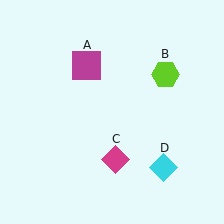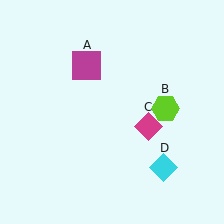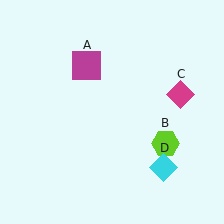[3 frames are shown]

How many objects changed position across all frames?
2 objects changed position: lime hexagon (object B), magenta diamond (object C).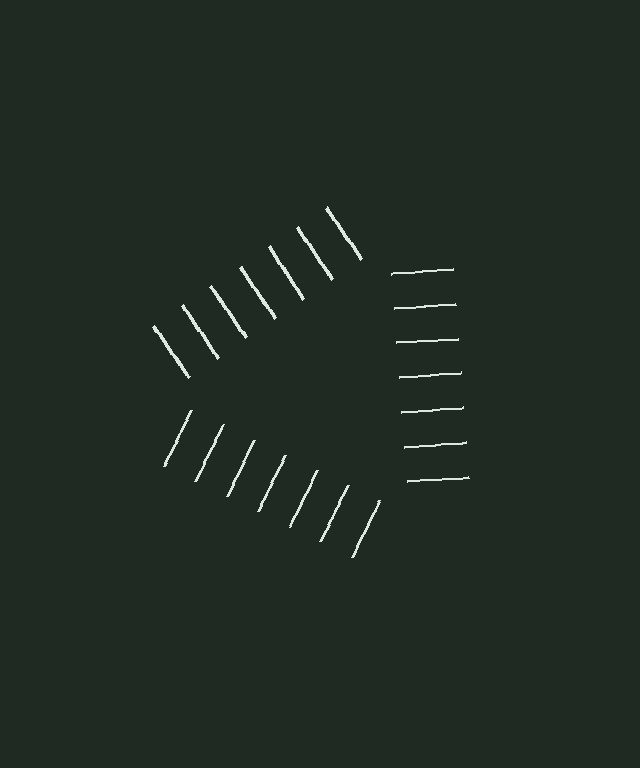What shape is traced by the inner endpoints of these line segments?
An illusory triangle — the line segments terminate on its edges but no continuous stroke is drawn.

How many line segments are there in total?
21 — 7 along each of the 3 edges.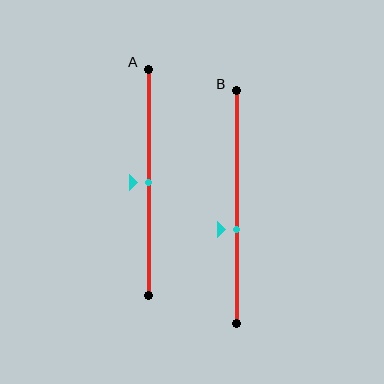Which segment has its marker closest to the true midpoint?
Segment A has its marker closest to the true midpoint.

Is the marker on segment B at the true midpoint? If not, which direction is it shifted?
No, the marker on segment B is shifted downward by about 10% of the segment length.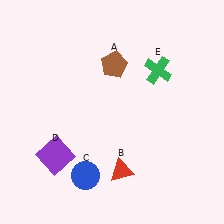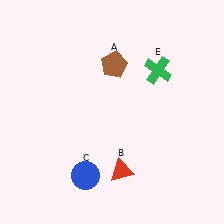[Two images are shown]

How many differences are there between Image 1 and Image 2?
There is 1 difference between the two images.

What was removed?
The purple square (D) was removed in Image 2.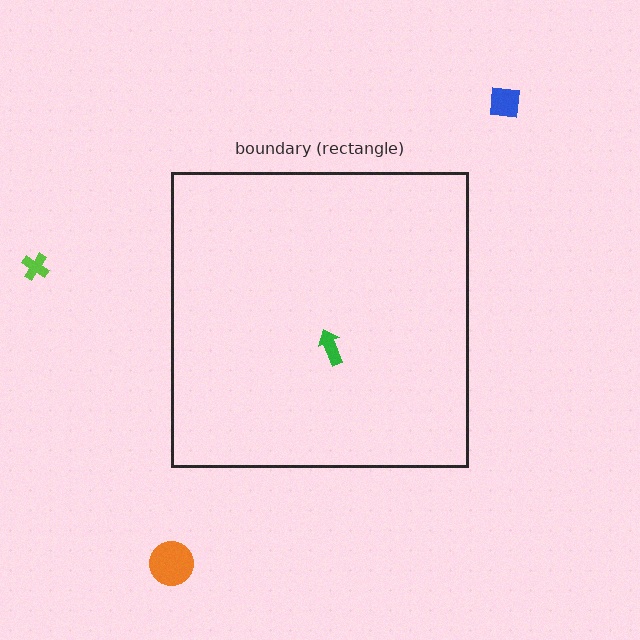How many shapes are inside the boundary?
1 inside, 3 outside.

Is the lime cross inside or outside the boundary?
Outside.